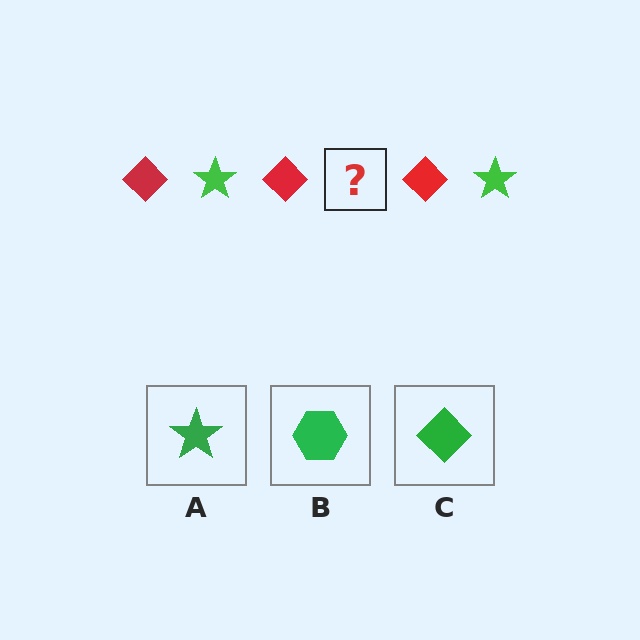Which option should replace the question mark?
Option A.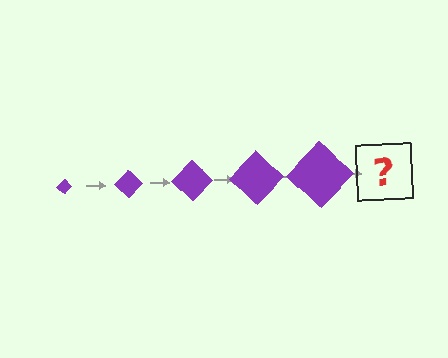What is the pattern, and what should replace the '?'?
The pattern is that the diamond gets progressively larger each step. The '?' should be a purple diamond, larger than the previous one.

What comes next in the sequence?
The next element should be a purple diamond, larger than the previous one.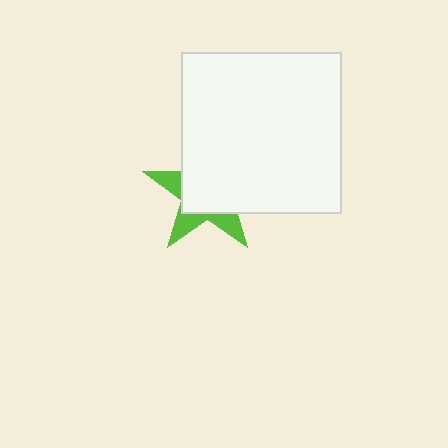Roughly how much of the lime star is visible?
A small part of it is visible (roughly 35%).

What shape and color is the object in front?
The object in front is a white square.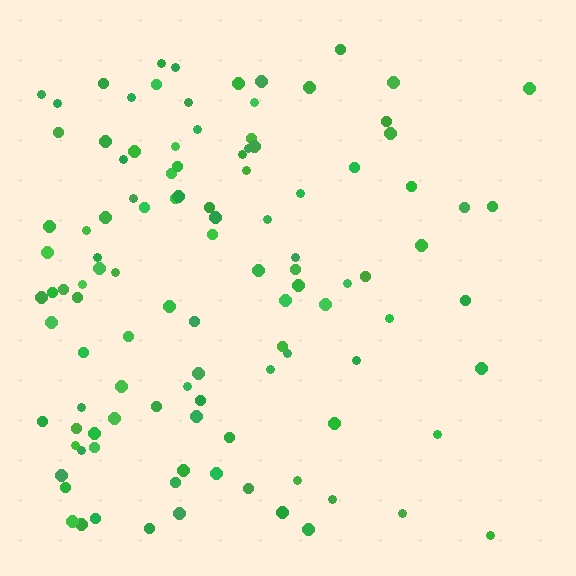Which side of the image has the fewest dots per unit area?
The right.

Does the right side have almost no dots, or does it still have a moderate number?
Still a moderate number, just noticeably fewer than the left.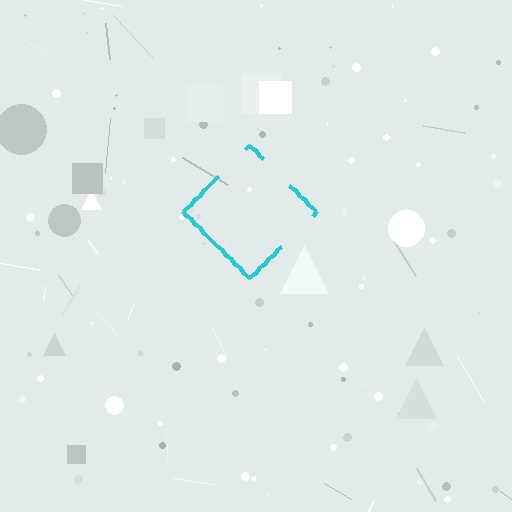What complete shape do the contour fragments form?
The contour fragments form a diamond.